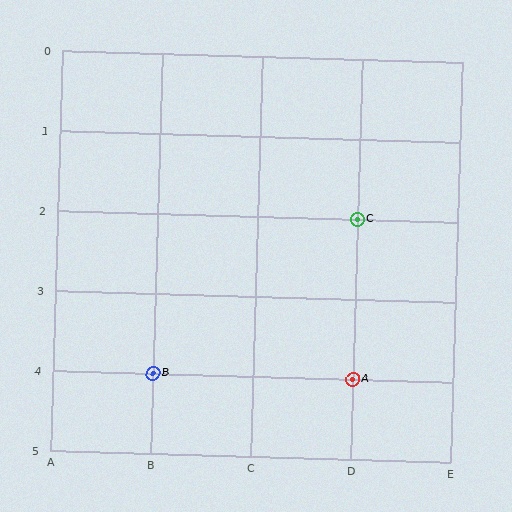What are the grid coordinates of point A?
Point A is at grid coordinates (D, 4).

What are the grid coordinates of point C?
Point C is at grid coordinates (D, 2).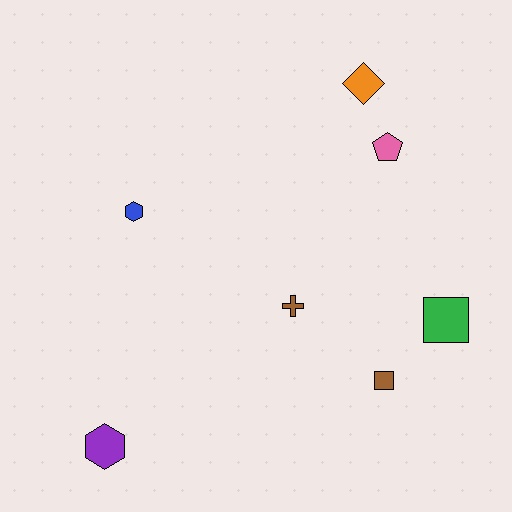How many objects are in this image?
There are 7 objects.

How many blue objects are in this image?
There is 1 blue object.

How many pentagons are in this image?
There is 1 pentagon.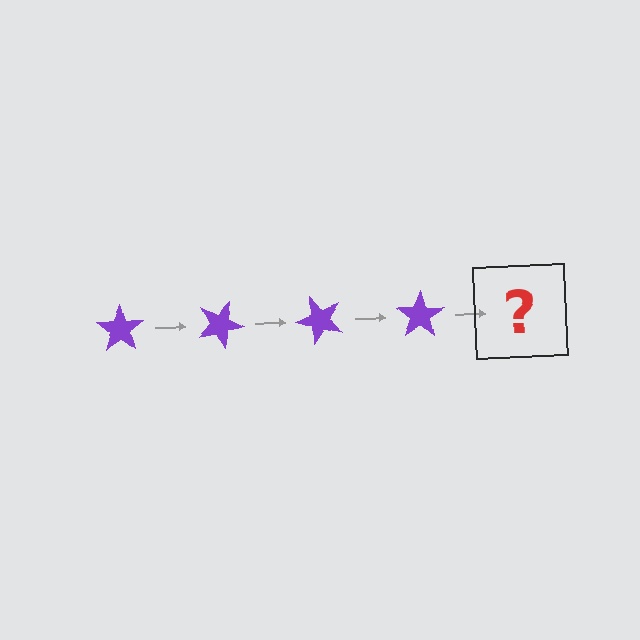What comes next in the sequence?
The next element should be a purple star rotated 100 degrees.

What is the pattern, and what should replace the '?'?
The pattern is that the star rotates 25 degrees each step. The '?' should be a purple star rotated 100 degrees.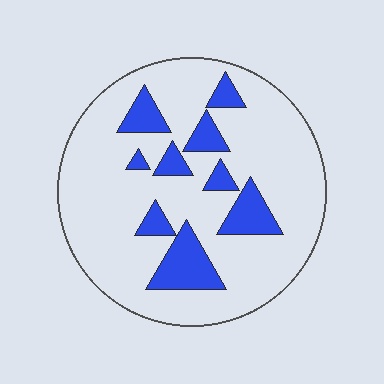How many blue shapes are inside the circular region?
9.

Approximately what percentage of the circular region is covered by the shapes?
Approximately 20%.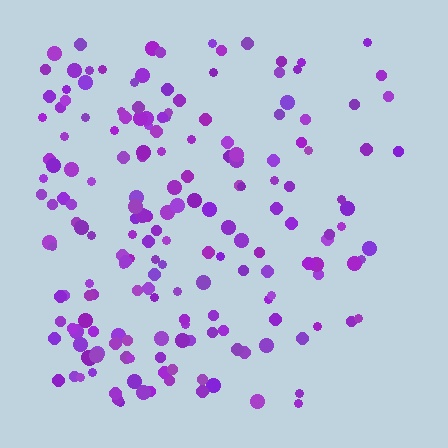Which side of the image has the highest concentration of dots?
The left.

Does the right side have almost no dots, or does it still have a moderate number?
Still a moderate number, just noticeably fewer than the left.